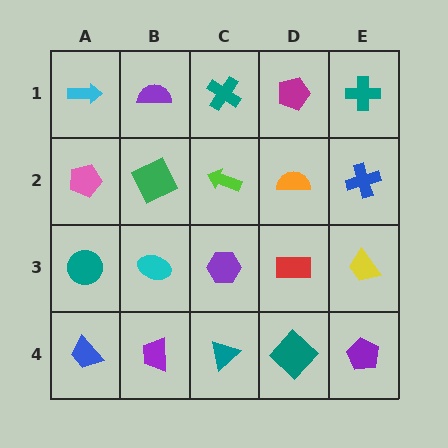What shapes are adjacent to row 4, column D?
A red rectangle (row 3, column D), a teal triangle (row 4, column C), a purple pentagon (row 4, column E).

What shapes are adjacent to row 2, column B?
A purple semicircle (row 1, column B), a cyan ellipse (row 3, column B), a pink pentagon (row 2, column A), a lime arrow (row 2, column C).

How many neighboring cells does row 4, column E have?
2.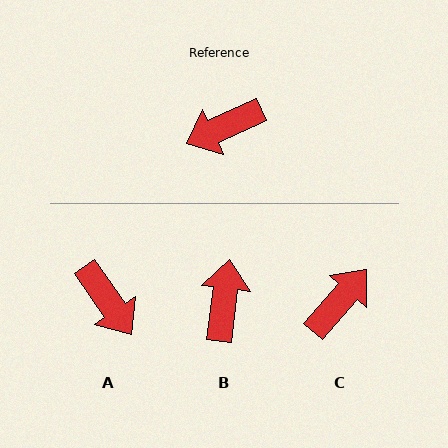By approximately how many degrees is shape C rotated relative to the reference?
Approximately 156 degrees clockwise.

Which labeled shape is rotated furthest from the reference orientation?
C, about 156 degrees away.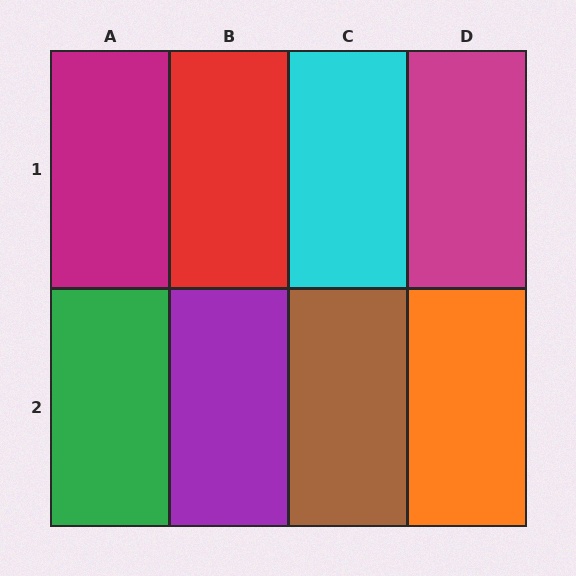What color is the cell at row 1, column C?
Cyan.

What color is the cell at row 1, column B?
Red.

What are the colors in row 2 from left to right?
Green, purple, brown, orange.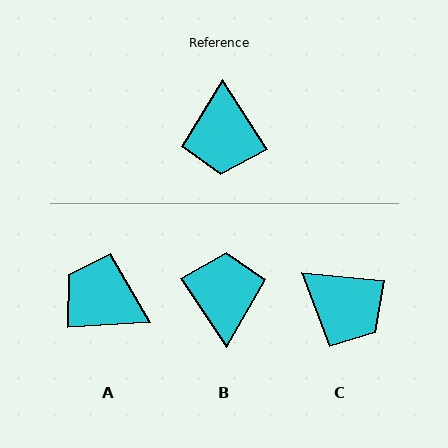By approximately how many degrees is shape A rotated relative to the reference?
Approximately 119 degrees clockwise.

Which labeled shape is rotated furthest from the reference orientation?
B, about 179 degrees away.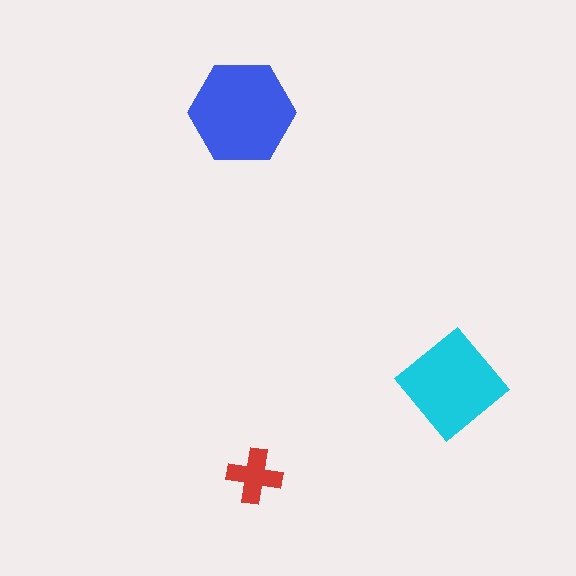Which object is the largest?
The blue hexagon.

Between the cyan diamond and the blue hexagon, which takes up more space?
The blue hexagon.